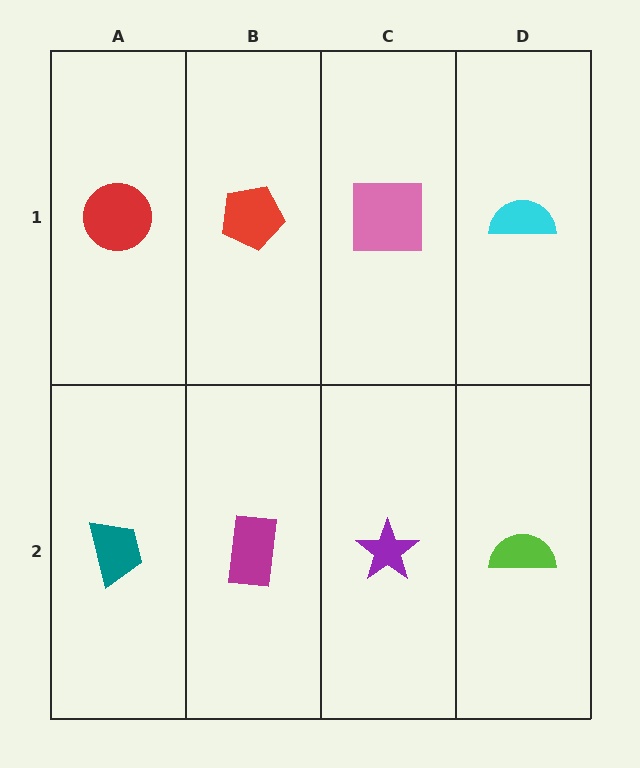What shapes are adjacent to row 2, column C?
A pink square (row 1, column C), a magenta rectangle (row 2, column B), a lime semicircle (row 2, column D).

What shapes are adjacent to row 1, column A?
A teal trapezoid (row 2, column A), a red pentagon (row 1, column B).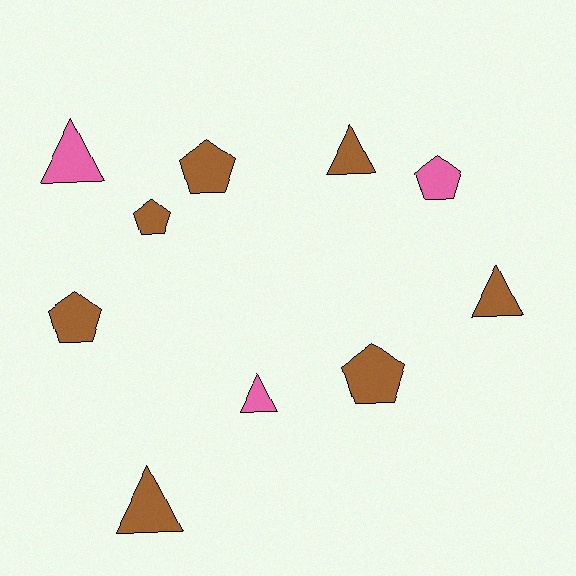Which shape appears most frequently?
Pentagon, with 5 objects.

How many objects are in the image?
There are 10 objects.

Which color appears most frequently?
Brown, with 7 objects.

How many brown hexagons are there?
There are no brown hexagons.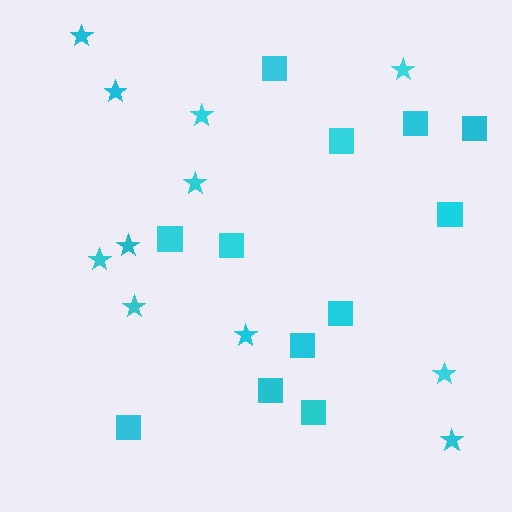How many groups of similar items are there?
There are 2 groups: one group of stars (11) and one group of squares (12).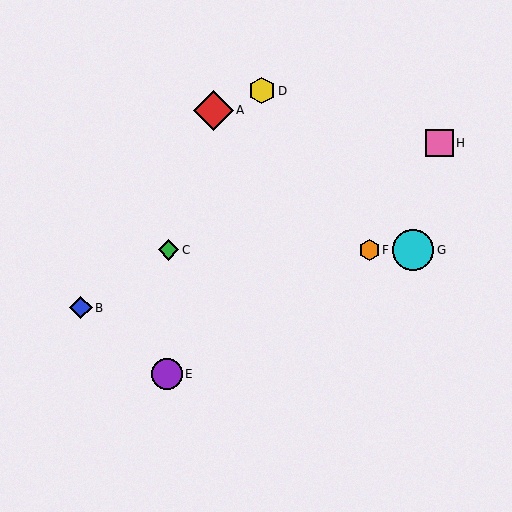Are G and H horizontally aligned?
No, G is at y≈250 and H is at y≈143.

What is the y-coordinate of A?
Object A is at y≈110.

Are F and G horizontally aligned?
Yes, both are at y≈250.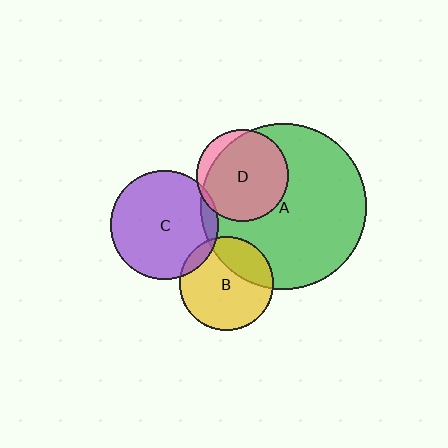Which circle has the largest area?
Circle A (green).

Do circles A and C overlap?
Yes.